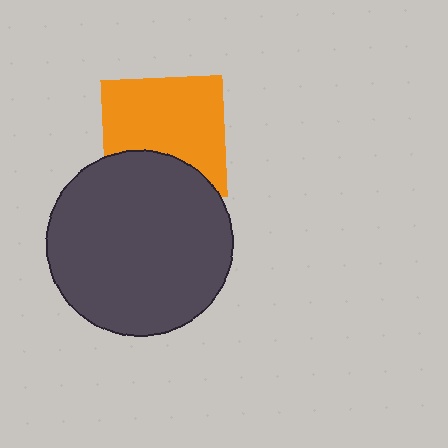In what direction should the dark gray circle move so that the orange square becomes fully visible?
The dark gray circle should move down. That is the shortest direction to clear the overlap and leave the orange square fully visible.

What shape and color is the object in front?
The object in front is a dark gray circle.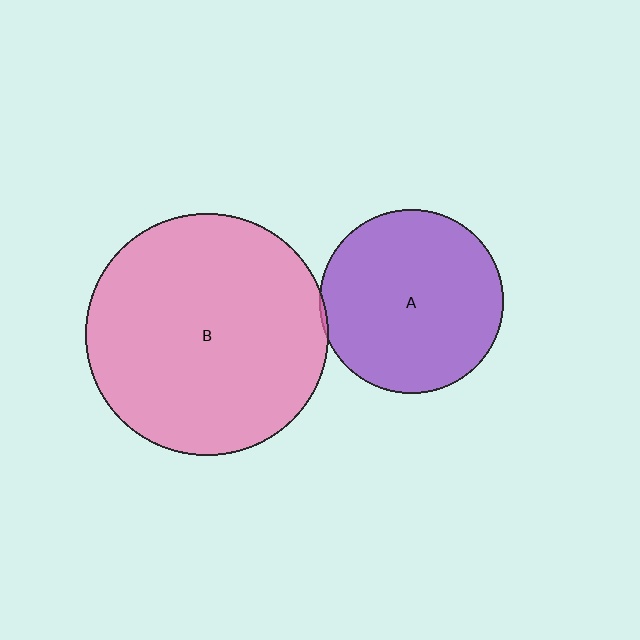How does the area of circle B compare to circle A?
Approximately 1.7 times.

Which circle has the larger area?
Circle B (pink).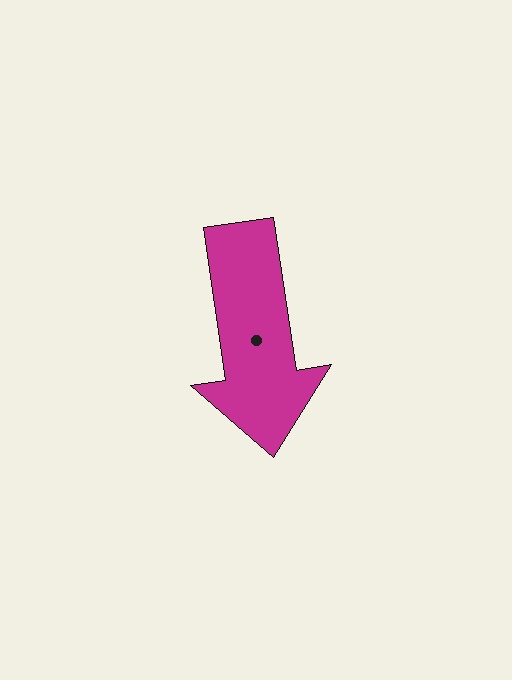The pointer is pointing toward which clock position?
Roughly 6 o'clock.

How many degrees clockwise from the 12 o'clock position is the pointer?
Approximately 172 degrees.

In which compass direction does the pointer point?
South.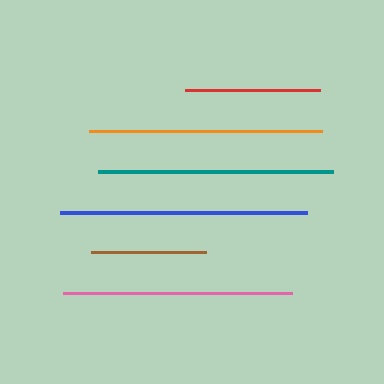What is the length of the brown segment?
The brown segment is approximately 115 pixels long.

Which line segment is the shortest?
The brown line is the shortest at approximately 115 pixels.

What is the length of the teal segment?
The teal segment is approximately 235 pixels long.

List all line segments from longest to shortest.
From longest to shortest: blue, teal, orange, pink, red, brown.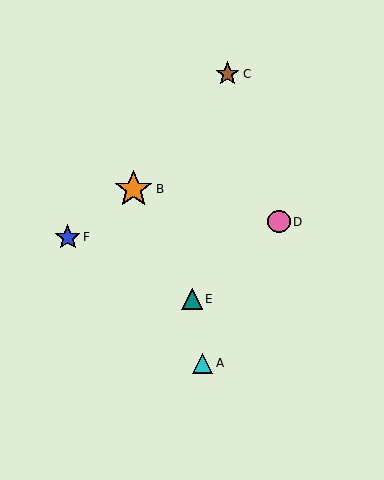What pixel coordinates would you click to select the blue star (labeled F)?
Click at (68, 237) to select the blue star F.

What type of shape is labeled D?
Shape D is a pink circle.